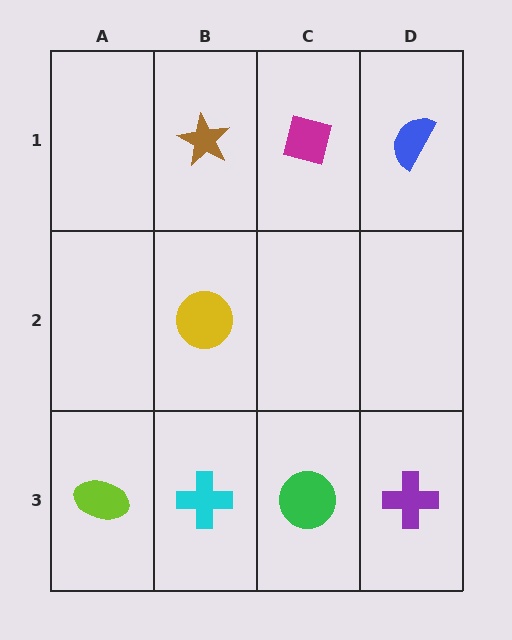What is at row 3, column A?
A lime ellipse.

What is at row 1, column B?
A brown star.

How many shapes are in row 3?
4 shapes.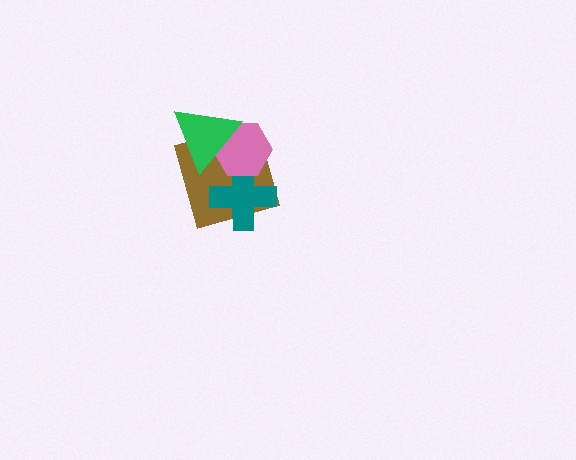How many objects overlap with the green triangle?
2 objects overlap with the green triangle.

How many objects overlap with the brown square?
3 objects overlap with the brown square.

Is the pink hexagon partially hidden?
Yes, it is partially covered by another shape.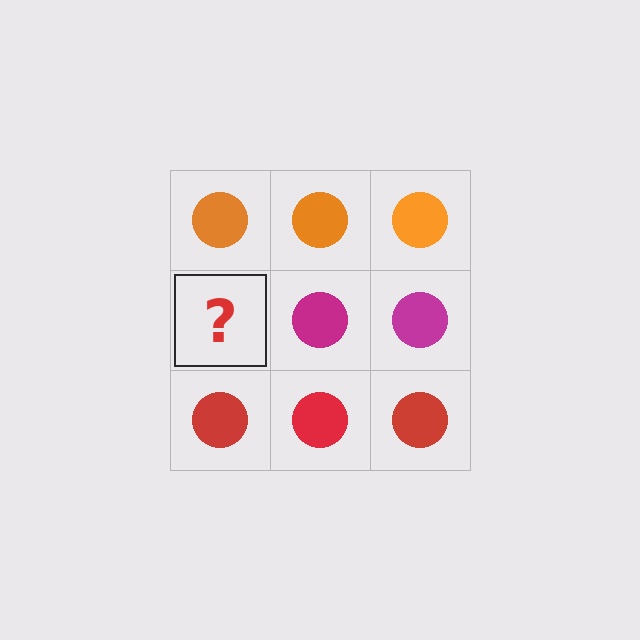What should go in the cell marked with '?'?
The missing cell should contain a magenta circle.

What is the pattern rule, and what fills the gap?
The rule is that each row has a consistent color. The gap should be filled with a magenta circle.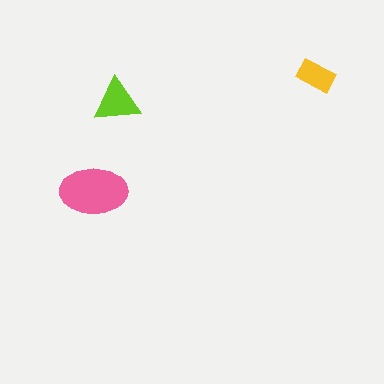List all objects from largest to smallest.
The pink ellipse, the lime triangle, the yellow rectangle.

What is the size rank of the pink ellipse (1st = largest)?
1st.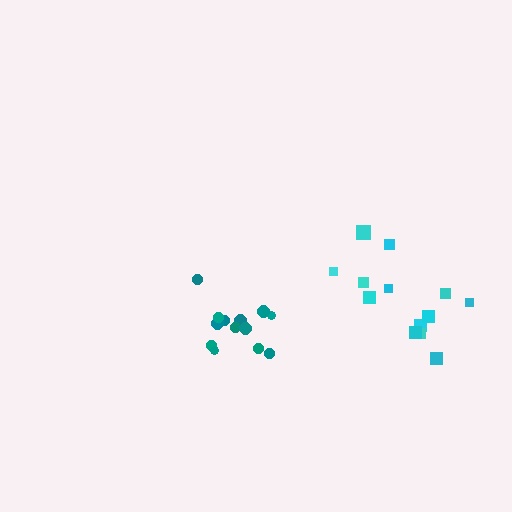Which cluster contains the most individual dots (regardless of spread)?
Cyan (14).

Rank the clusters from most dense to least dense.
teal, cyan.